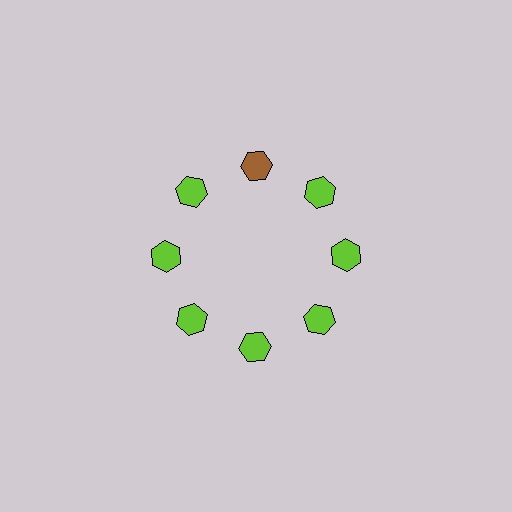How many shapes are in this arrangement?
There are 8 shapes arranged in a ring pattern.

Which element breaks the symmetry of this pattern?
The brown hexagon at roughly the 12 o'clock position breaks the symmetry. All other shapes are lime hexagons.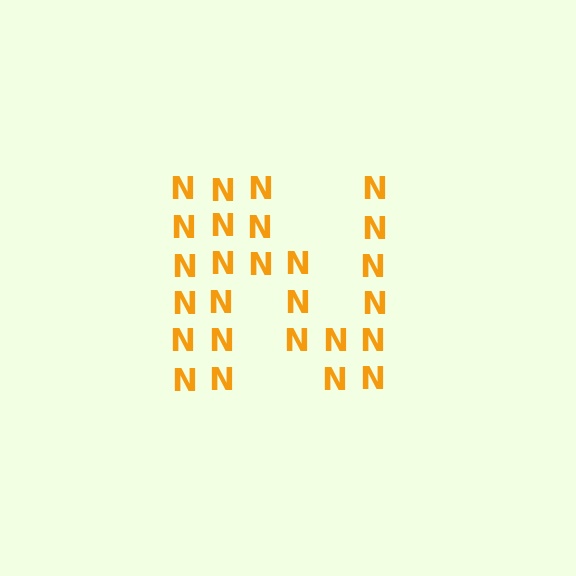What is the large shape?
The large shape is the letter N.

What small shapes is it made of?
It is made of small letter N's.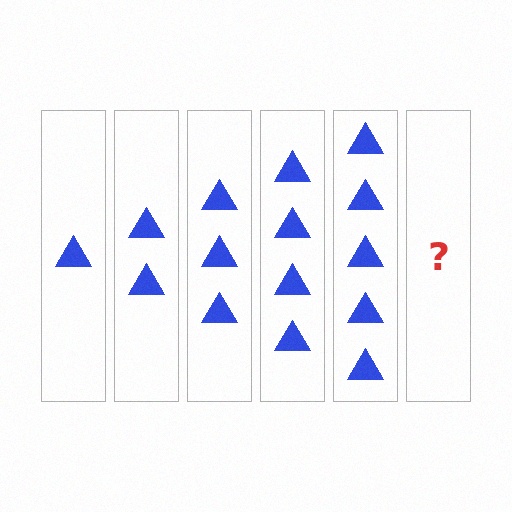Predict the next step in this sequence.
The next step is 6 triangles.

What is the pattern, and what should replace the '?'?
The pattern is that each step adds one more triangle. The '?' should be 6 triangles.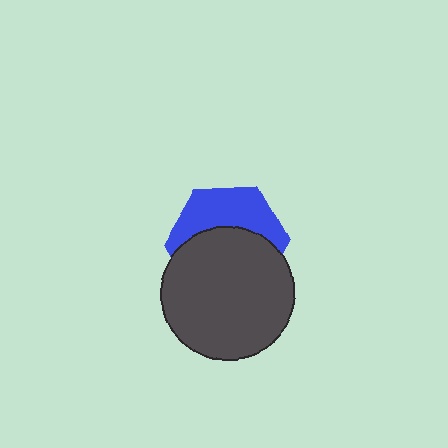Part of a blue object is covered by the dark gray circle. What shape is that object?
It is a hexagon.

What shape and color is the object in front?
The object in front is a dark gray circle.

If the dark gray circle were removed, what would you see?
You would see the complete blue hexagon.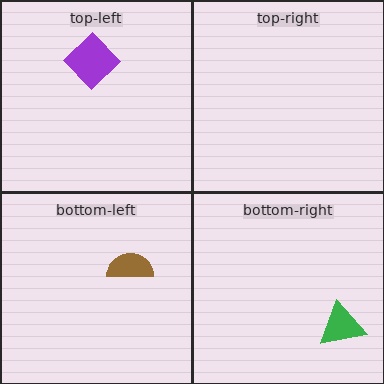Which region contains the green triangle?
The bottom-right region.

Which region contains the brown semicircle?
The bottom-left region.